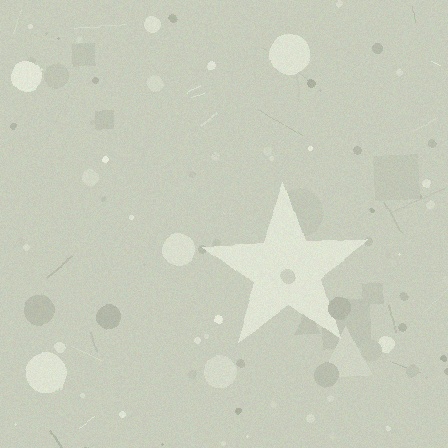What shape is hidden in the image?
A star is hidden in the image.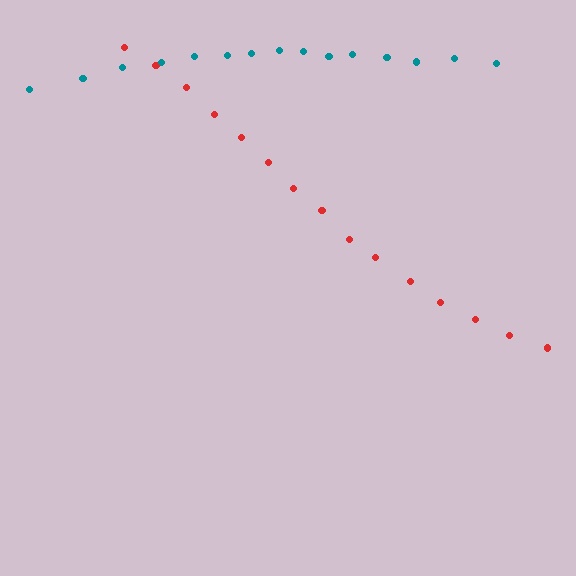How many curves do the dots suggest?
There are 2 distinct paths.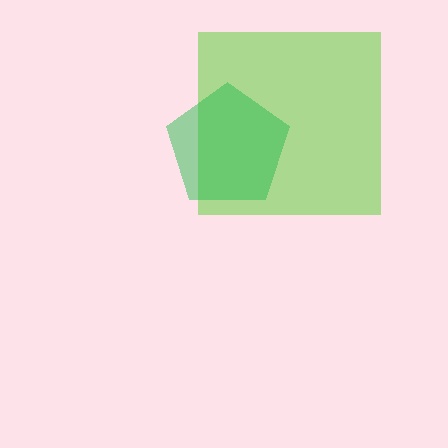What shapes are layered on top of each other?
The layered shapes are: a lime square, a green pentagon.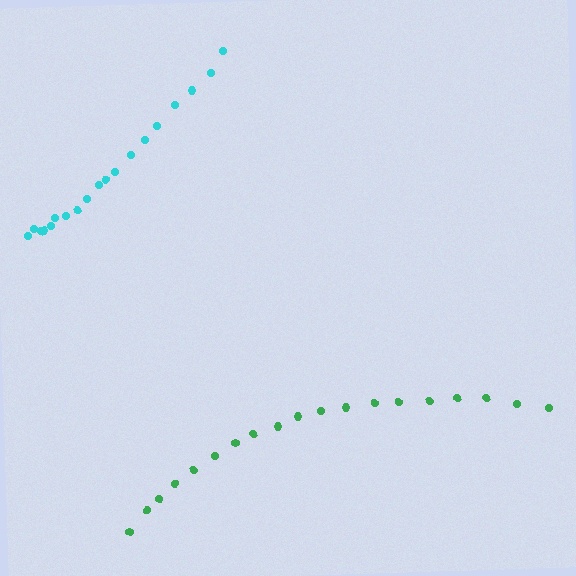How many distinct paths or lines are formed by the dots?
There are 2 distinct paths.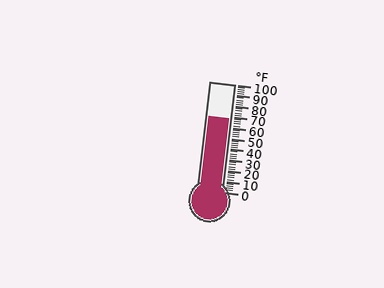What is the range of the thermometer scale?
The thermometer scale ranges from 0°F to 100°F.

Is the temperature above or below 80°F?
The temperature is below 80°F.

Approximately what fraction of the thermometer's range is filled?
The thermometer is filled to approximately 70% of its range.